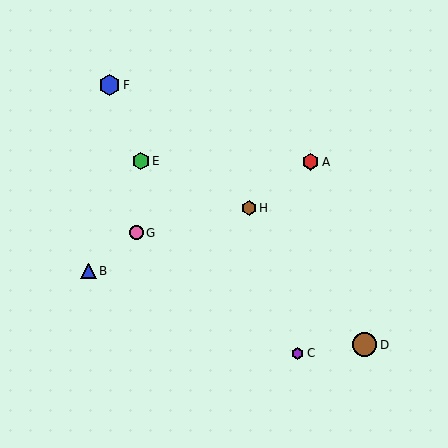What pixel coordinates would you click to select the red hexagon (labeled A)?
Click at (310, 162) to select the red hexagon A.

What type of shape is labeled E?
Shape E is a green hexagon.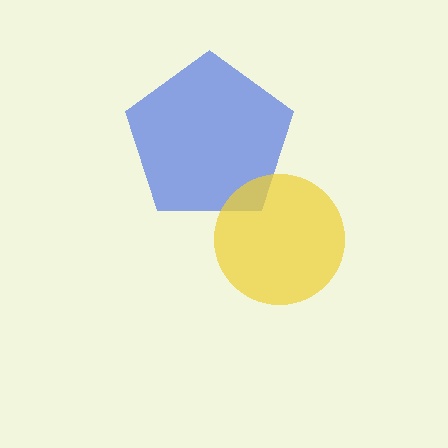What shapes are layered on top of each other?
The layered shapes are: a blue pentagon, a yellow circle.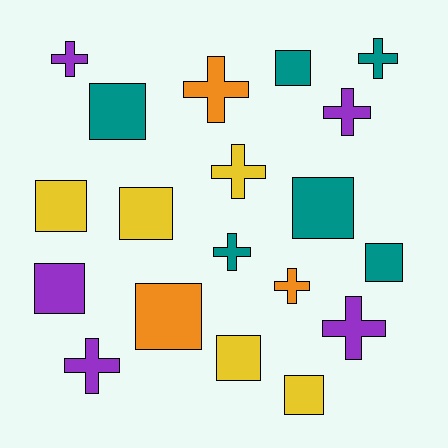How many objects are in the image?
There are 19 objects.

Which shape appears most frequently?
Square, with 10 objects.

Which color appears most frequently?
Teal, with 6 objects.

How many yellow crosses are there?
There is 1 yellow cross.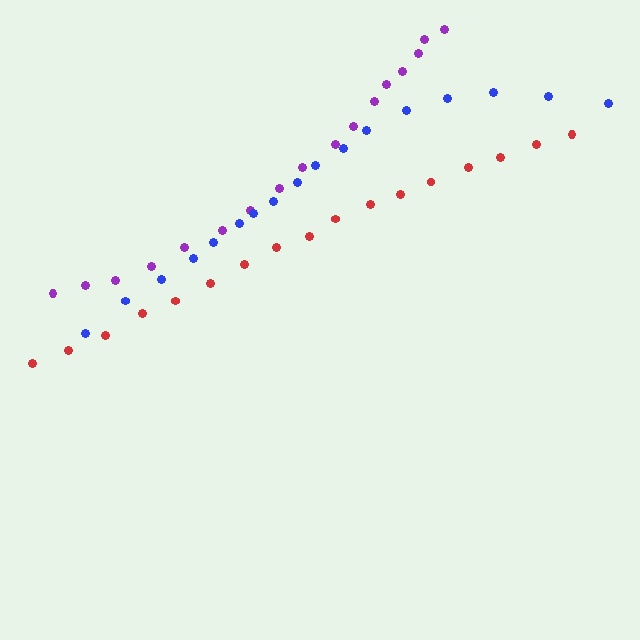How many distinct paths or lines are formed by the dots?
There are 3 distinct paths.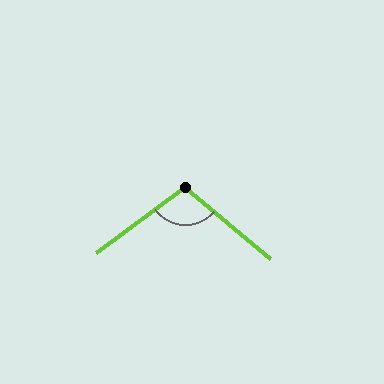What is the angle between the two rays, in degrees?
Approximately 104 degrees.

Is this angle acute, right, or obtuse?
It is obtuse.